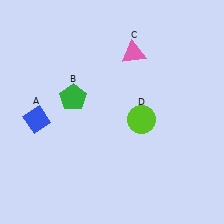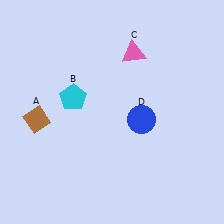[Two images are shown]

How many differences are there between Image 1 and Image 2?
There are 3 differences between the two images.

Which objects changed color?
A changed from blue to brown. B changed from green to cyan. D changed from lime to blue.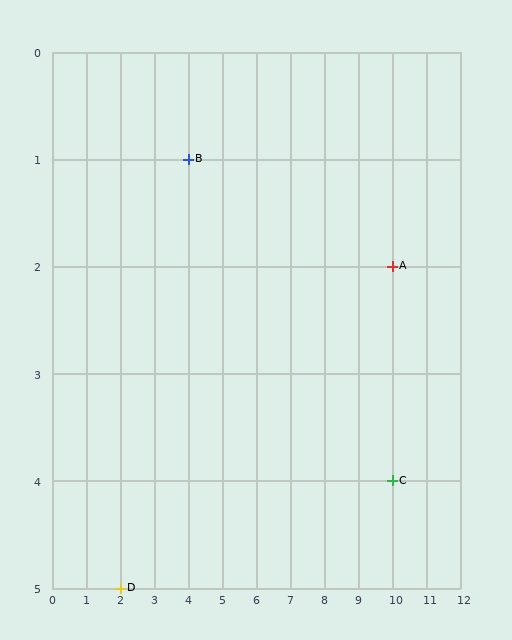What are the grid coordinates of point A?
Point A is at grid coordinates (10, 2).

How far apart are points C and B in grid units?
Points C and B are 6 columns and 3 rows apart (about 6.7 grid units diagonally).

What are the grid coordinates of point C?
Point C is at grid coordinates (10, 4).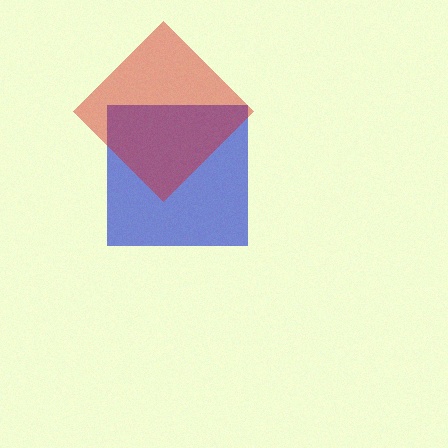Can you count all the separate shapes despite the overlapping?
Yes, there are 2 separate shapes.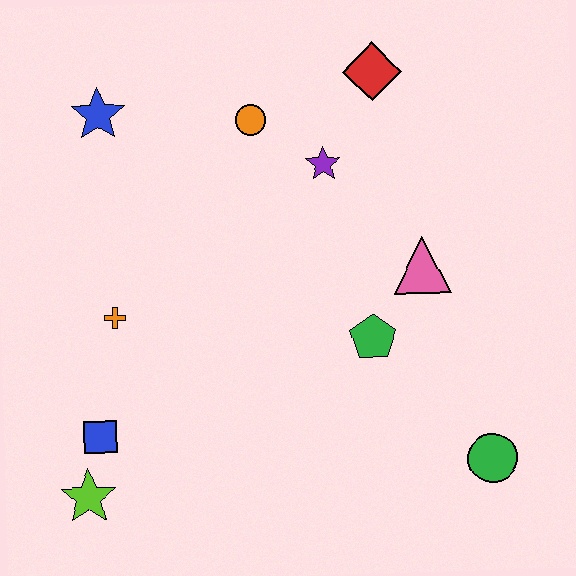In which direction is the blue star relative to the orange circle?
The blue star is to the left of the orange circle.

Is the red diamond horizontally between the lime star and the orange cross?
No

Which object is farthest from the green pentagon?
The blue star is farthest from the green pentagon.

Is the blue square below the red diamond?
Yes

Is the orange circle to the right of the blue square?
Yes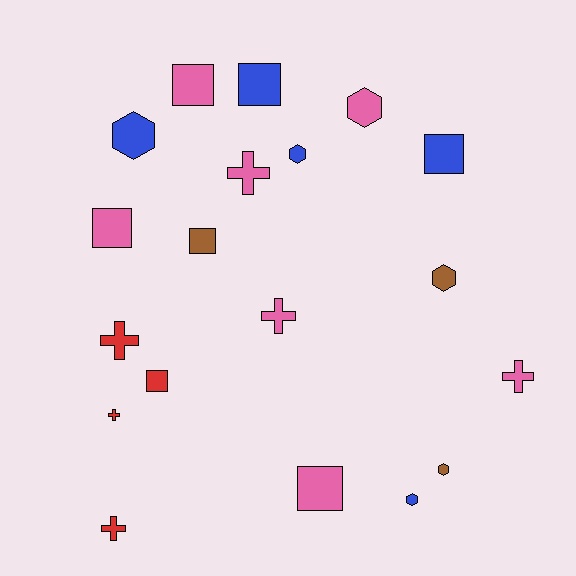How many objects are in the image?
There are 19 objects.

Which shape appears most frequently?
Square, with 7 objects.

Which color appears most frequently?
Pink, with 7 objects.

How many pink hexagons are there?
There is 1 pink hexagon.